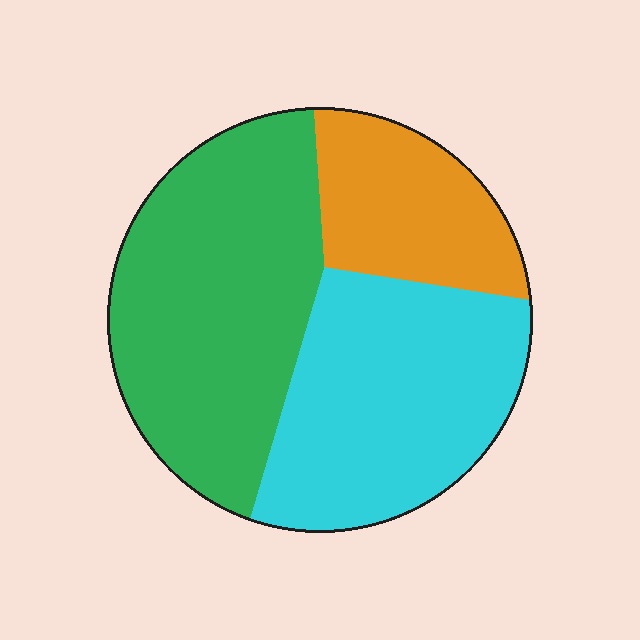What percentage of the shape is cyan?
Cyan takes up about three eighths (3/8) of the shape.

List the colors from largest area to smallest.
From largest to smallest: green, cyan, orange.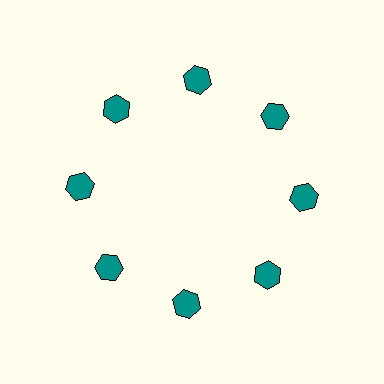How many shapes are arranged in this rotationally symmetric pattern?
There are 8 shapes, arranged in 8 groups of 1.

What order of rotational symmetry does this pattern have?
This pattern has 8-fold rotational symmetry.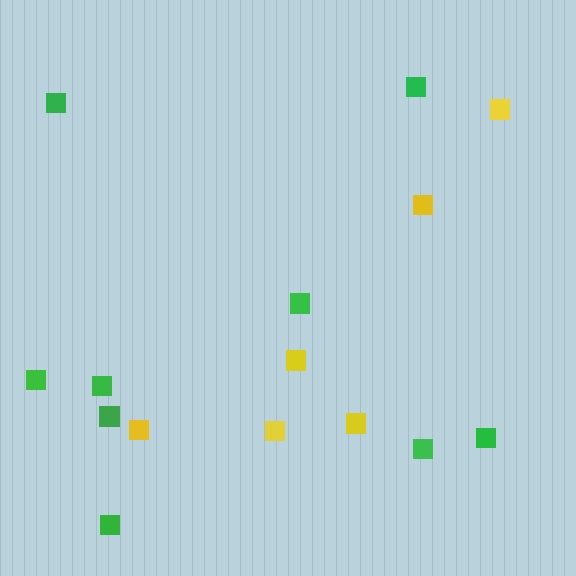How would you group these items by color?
There are 2 groups: one group of green squares (9) and one group of yellow squares (6).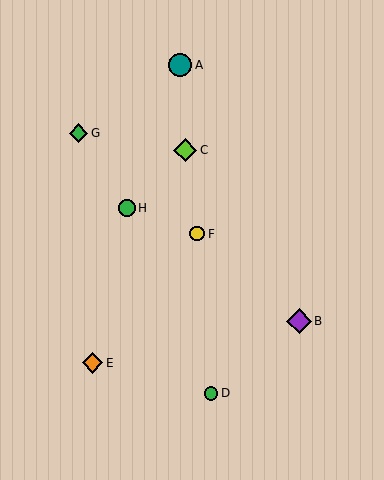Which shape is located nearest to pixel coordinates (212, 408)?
The green circle (labeled D) at (211, 393) is nearest to that location.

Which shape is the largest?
The purple diamond (labeled B) is the largest.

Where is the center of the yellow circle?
The center of the yellow circle is at (197, 234).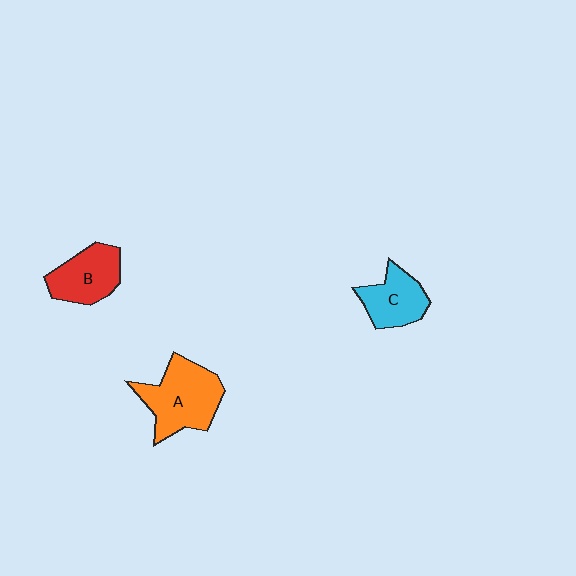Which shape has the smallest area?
Shape C (cyan).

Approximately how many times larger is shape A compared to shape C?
Approximately 1.5 times.